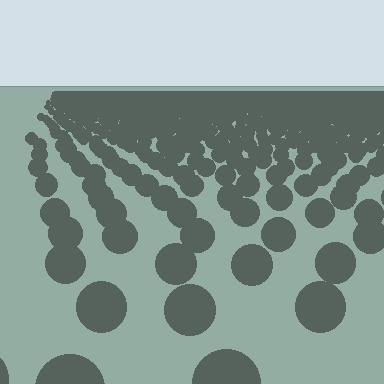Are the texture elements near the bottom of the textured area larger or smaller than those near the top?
Larger. Near the bottom, elements are closer to the viewer and appear at a bigger on-screen size.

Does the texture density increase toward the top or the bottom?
Density increases toward the top.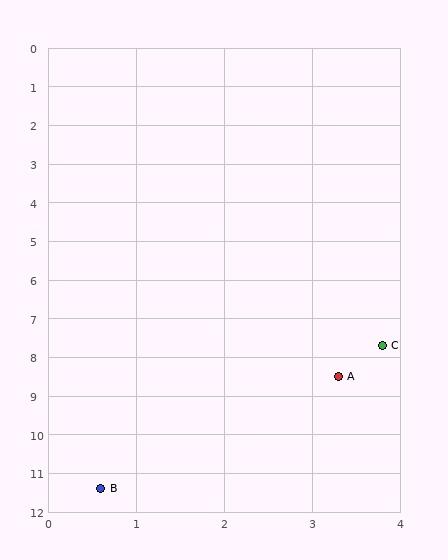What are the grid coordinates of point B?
Point B is at approximately (0.6, 11.4).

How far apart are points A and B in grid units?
Points A and B are about 4.0 grid units apart.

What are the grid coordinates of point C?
Point C is at approximately (3.8, 7.7).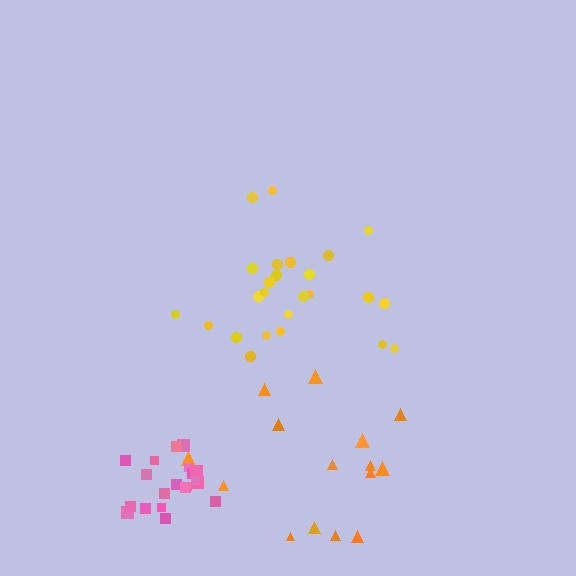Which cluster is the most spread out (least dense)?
Orange.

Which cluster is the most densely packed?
Pink.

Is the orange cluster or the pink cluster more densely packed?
Pink.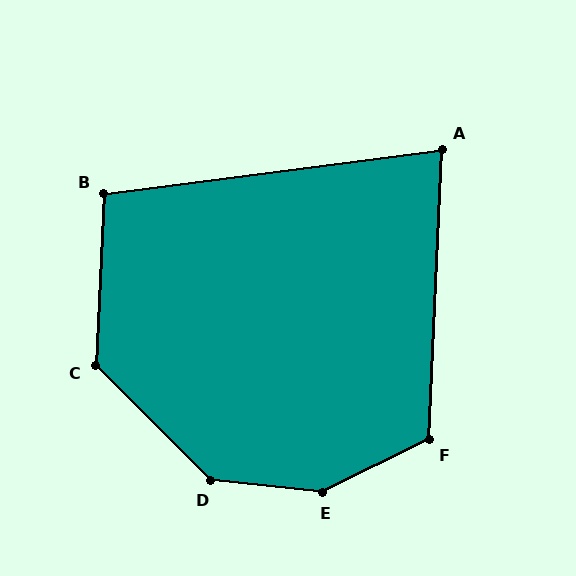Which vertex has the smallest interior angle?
A, at approximately 80 degrees.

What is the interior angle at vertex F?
Approximately 119 degrees (obtuse).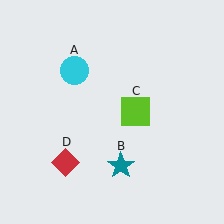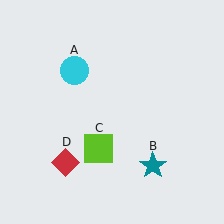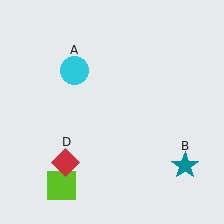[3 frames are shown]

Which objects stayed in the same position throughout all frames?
Cyan circle (object A) and red diamond (object D) remained stationary.